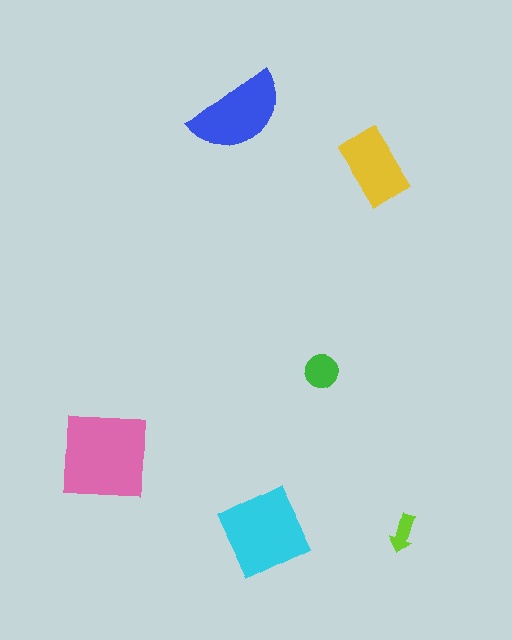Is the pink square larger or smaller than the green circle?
Larger.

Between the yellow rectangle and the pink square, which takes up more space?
The pink square.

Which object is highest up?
The blue semicircle is topmost.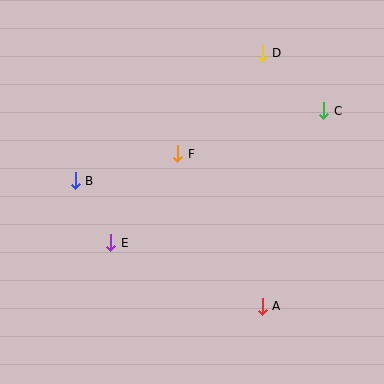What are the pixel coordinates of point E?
Point E is at (111, 243).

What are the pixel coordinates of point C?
Point C is at (324, 111).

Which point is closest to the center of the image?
Point F at (178, 154) is closest to the center.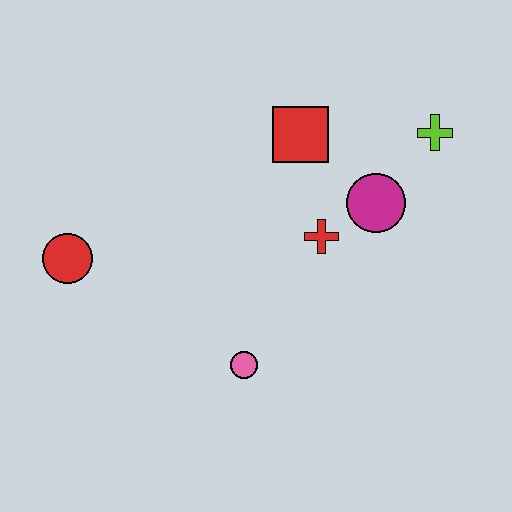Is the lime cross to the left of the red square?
No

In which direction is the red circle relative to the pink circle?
The red circle is to the left of the pink circle.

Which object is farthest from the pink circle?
The lime cross is farthest from the pink circle.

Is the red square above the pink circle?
Yes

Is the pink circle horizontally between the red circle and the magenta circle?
Yes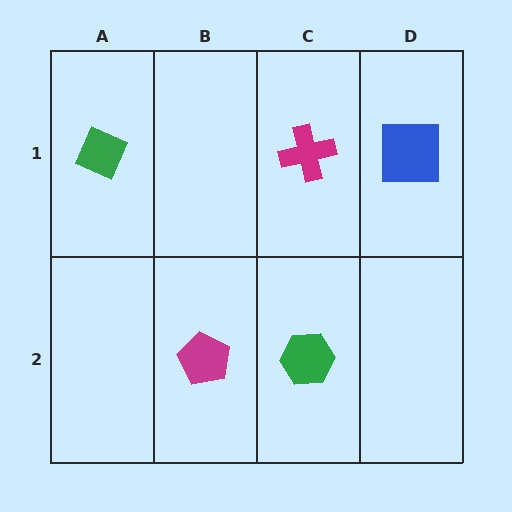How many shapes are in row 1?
3 shapes.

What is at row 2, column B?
A magenta pentagon.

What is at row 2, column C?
A green hexagon.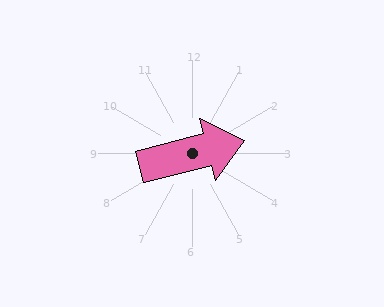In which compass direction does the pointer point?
East.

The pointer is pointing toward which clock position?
Roughly 3 o'clock.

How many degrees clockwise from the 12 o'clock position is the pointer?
Approximately 76 degrees.